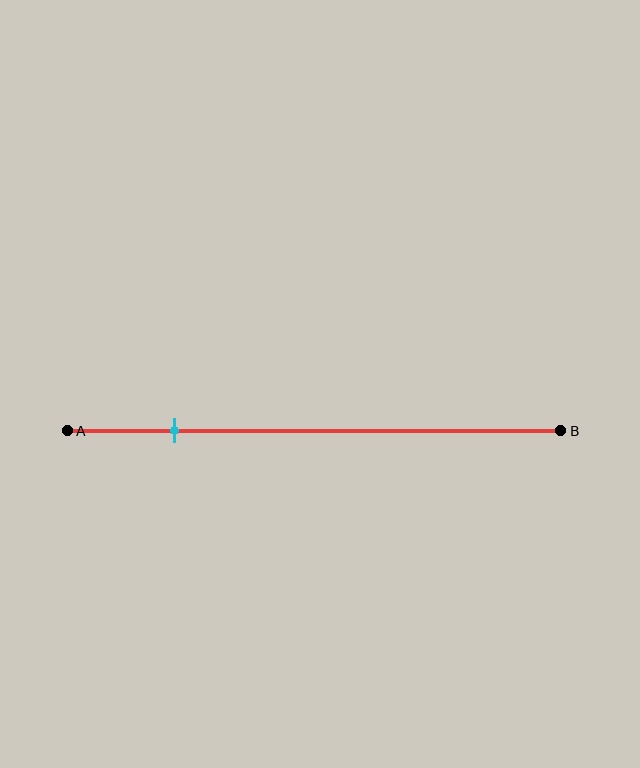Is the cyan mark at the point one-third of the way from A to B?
No, the mark is at about 20% from A, not at the 33% one-third point.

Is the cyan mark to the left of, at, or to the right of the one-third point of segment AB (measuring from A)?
The cyan mark is to the left of the one-third point of segment AB.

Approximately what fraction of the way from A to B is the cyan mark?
The cyan mark is approximately 20% of the way from A to B.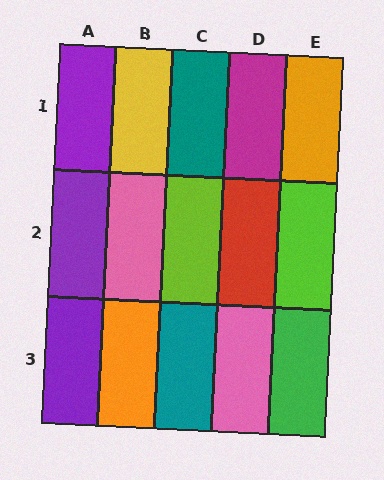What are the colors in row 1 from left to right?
Purple, yellow, teal, magenta, orange.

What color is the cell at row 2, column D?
Red.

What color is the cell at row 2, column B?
Pink.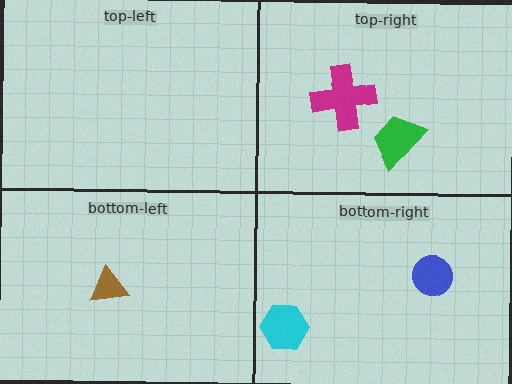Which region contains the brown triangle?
The bottom-left region.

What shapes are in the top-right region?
The magenta cross, the green trapezoid.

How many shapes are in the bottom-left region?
1.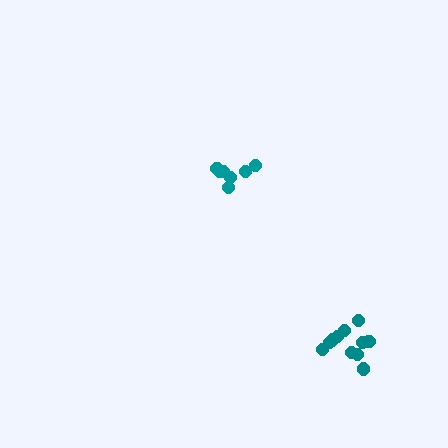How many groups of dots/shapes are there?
There are 2 groups.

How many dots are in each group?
Group 1: 11 dots, Group 2: 7 dots (18 total).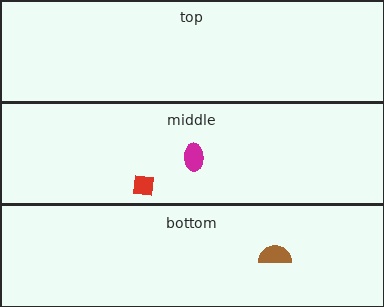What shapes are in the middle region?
The red square, the magenta ellipse.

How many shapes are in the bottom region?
1.